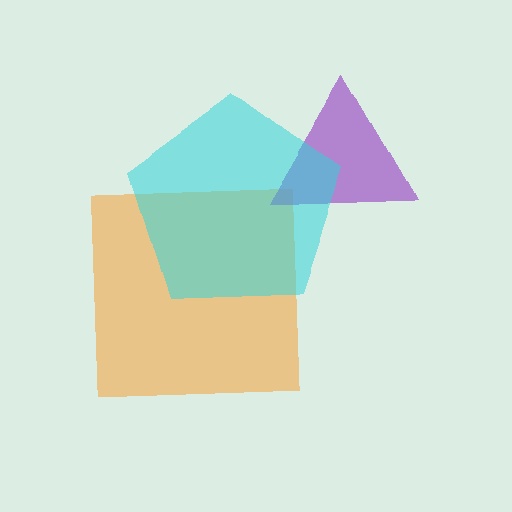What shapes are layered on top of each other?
The layered shapes are: an orange square, a purple triangle, a cyan pentagon.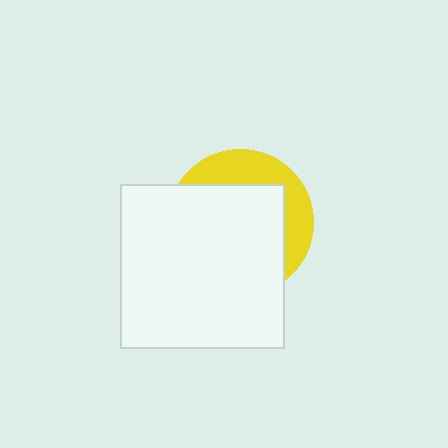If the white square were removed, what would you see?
You would see the complete yellow circle.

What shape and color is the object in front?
The object in front is a white square.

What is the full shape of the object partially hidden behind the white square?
The partially hidden object is a yellow circle.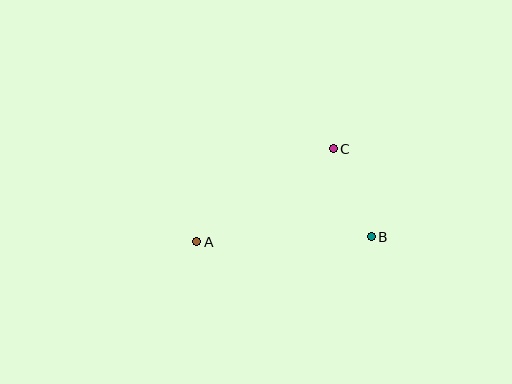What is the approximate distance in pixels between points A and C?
The distance between A and C is approximately 165 pixels.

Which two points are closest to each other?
Points B and C are closest to each other.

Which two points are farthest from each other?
Points A and B are farthest from each other.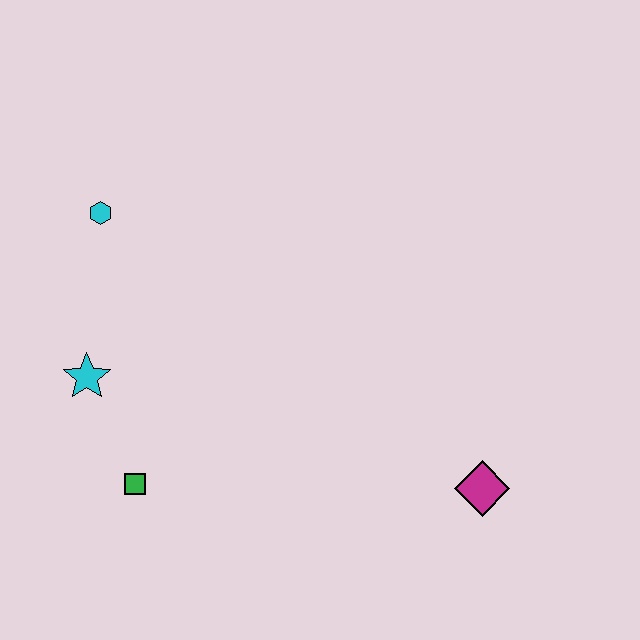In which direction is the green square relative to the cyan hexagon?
The green square is below the cyan hexagon.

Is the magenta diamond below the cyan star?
Yes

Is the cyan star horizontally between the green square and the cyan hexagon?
No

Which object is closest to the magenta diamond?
The green square is closest to the magenta diamond.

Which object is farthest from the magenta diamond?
The cyan hexagon is farthest from the magenta diamond.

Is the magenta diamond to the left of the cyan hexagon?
No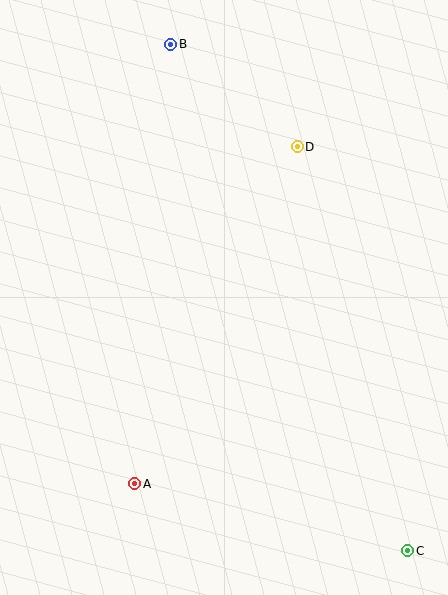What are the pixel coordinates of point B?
Point B is at (171, 44).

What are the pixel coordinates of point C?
Point C is at (408, 551).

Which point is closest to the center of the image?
Point D at (297, 147) is closest to the center.